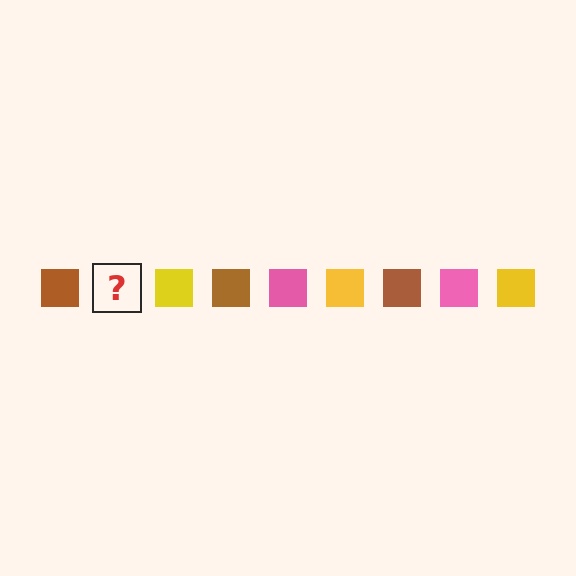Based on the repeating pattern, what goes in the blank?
The blank should be a pink square.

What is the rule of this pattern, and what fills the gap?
The rule is that the pattern cycles through brown, pink, yellow squares. The gap should be filled with a pink square.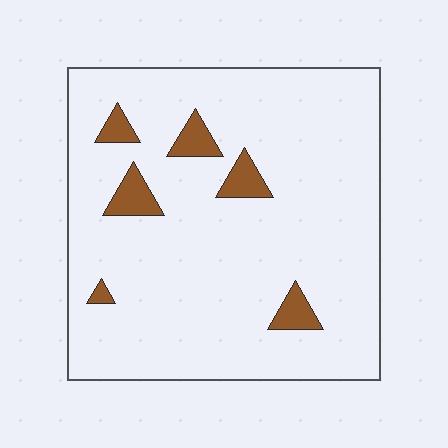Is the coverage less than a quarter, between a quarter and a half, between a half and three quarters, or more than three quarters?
Less than a quarter.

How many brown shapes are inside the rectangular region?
6.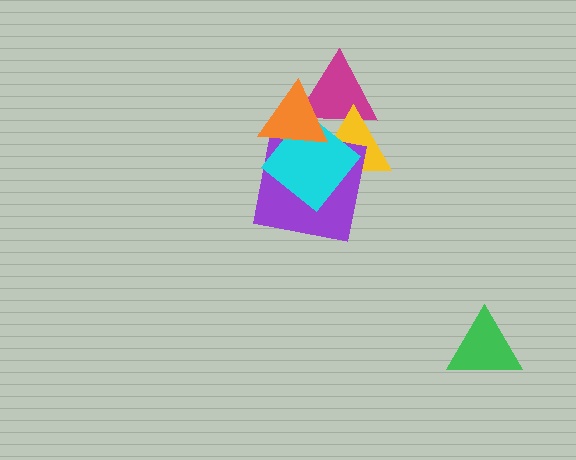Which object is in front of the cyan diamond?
The orange triangle is in front of the cyan diamond.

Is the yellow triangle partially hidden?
Yes, it is partially covered by another shape.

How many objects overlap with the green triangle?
0 objects overlap with the green triangle.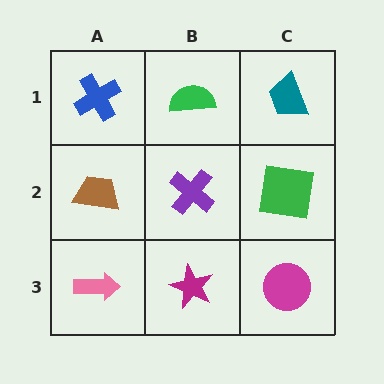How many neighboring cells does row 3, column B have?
3.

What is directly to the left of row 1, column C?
A green semicircle.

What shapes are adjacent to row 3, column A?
A brown trapezoid (row 2, column A), a magenta star (row 3, column B).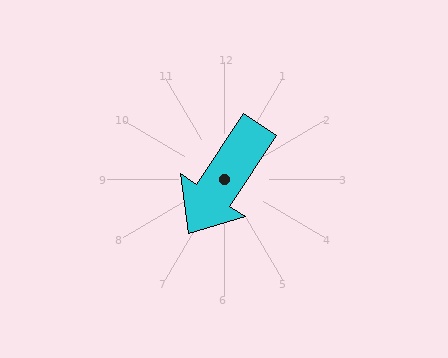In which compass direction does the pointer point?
Southwest.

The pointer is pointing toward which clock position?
Roughly 7 o'clock.